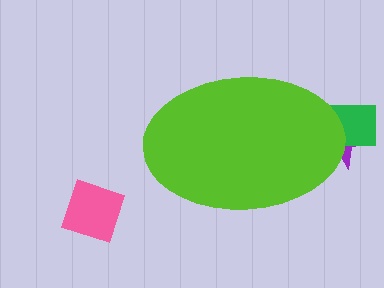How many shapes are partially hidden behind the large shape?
2 shapes are partially hidden.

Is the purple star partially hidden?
Yes, the purple star is partially hidden behind the lime ellipse.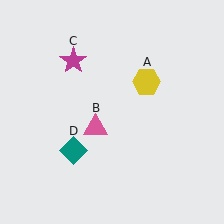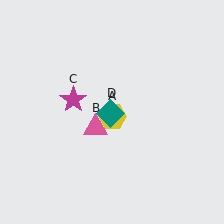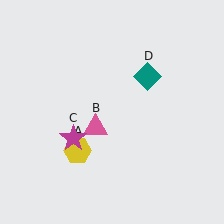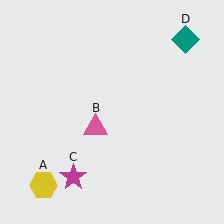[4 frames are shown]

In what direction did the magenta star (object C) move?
The magenta star (object C) moved down.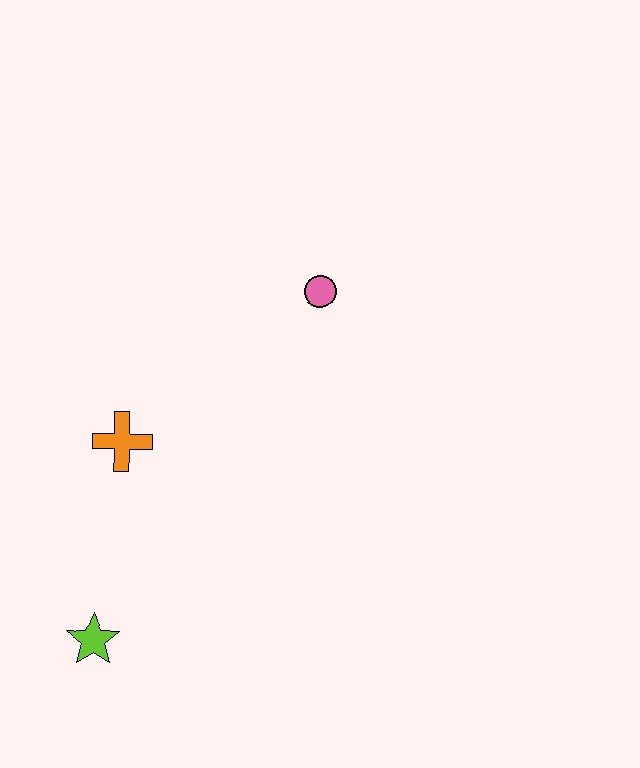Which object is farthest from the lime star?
The pink circle is farthest from the lime star.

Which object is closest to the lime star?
The orange cross is closest to the lime star.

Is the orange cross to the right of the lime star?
Yes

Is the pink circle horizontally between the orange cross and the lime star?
No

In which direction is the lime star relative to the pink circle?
The lime star is below the pink circle.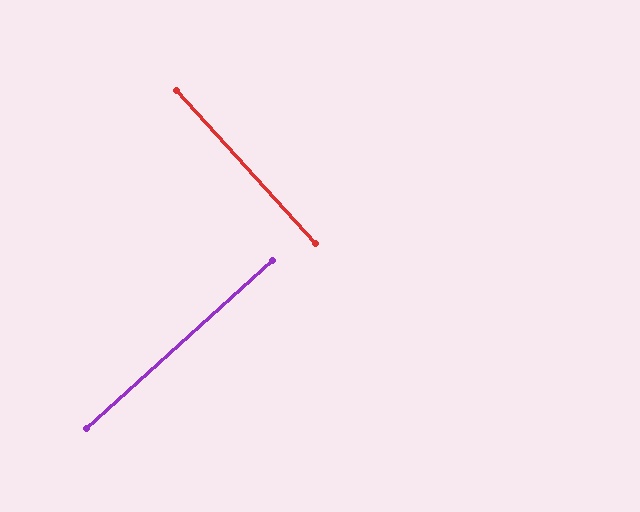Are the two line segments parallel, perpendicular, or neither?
Perpendicular — they meet at approximately 90°.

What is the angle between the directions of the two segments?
Approximately 90 degrees.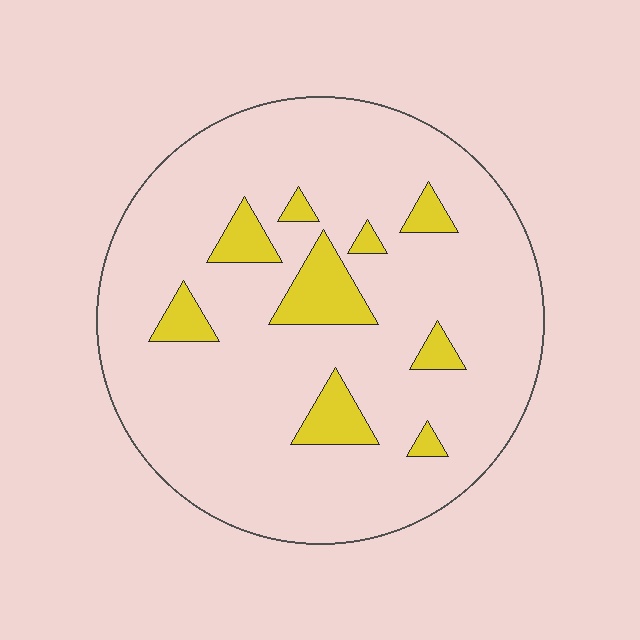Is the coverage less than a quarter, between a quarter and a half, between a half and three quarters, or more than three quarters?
Less than a quarter.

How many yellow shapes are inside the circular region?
9.